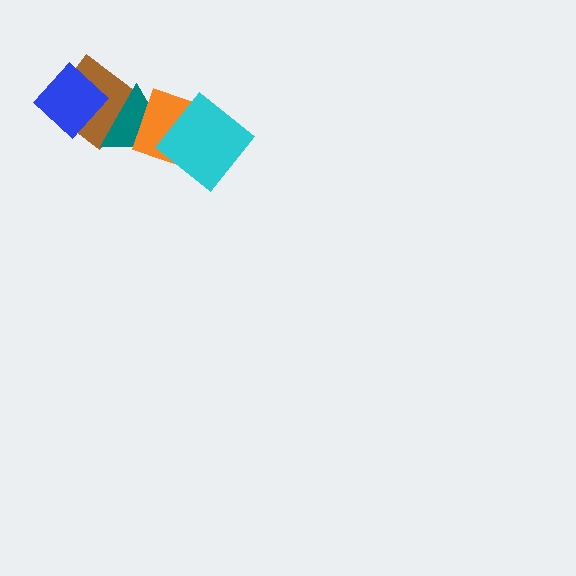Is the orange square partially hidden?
Yes, it is partially covered by another shape.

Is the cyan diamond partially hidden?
No, no other shape covers it.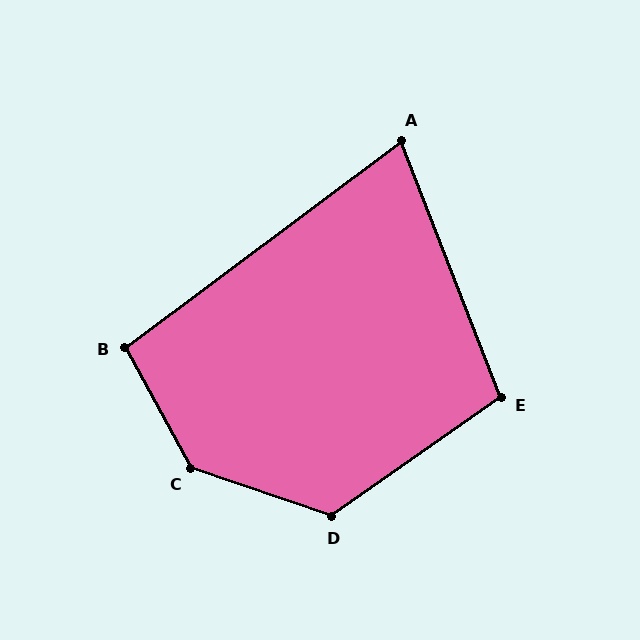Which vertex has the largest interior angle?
C, at approximately 137 degrees.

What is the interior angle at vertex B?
Approximately 98 degrees (obtuse).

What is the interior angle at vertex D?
Approximately 126 degrees (obtuse).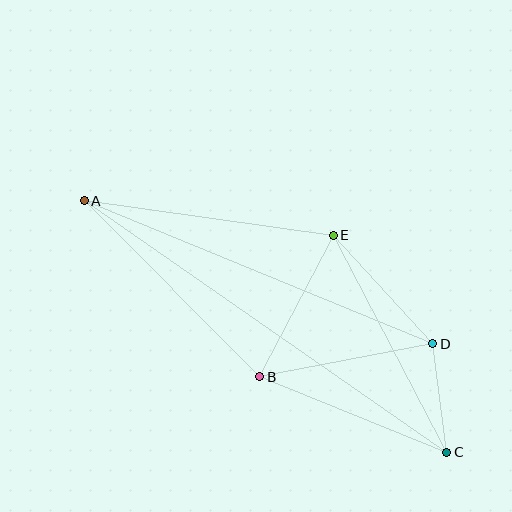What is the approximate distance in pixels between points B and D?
The distance between B and D is approximately 176 pixels.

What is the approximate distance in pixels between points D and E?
The distance between D and E is approximately 147 pixels.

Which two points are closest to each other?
Points C and D are closest to each other.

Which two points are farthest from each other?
Points A and C are farthest from each other.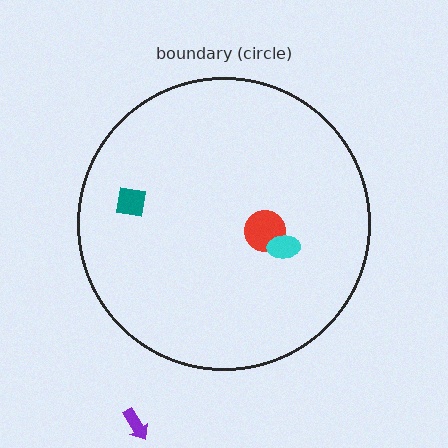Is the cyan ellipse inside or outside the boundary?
Inside.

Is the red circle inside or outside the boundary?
Inside.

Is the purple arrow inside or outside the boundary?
Outside.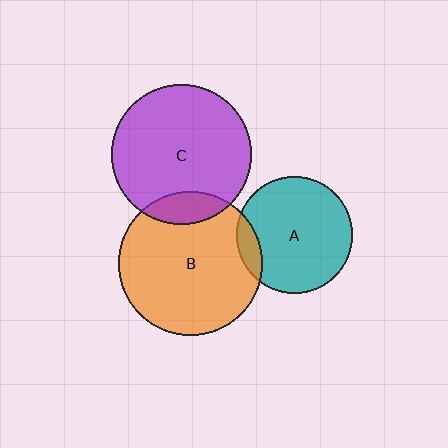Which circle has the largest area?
Circle B (orange).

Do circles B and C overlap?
Yes.